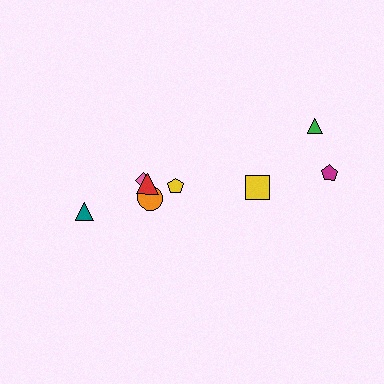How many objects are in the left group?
There are 5 objects.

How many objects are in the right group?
There are 3 objects.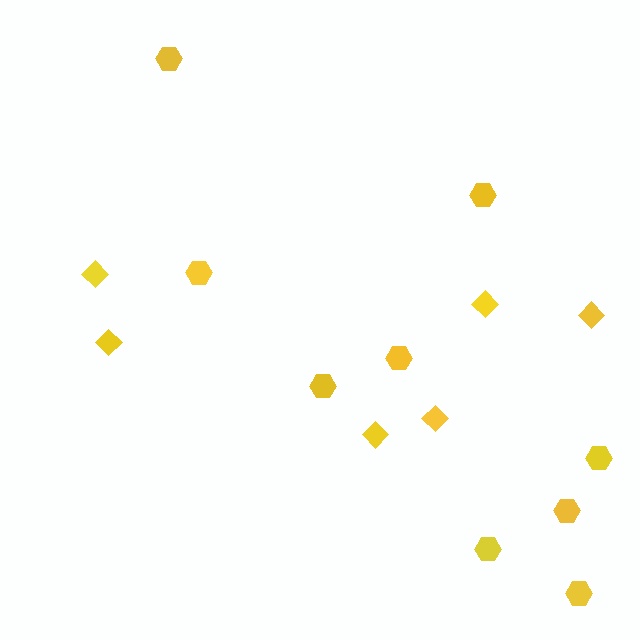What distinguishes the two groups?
There are 2 groups: one group of diamonds (6) and one group of hexagons (9).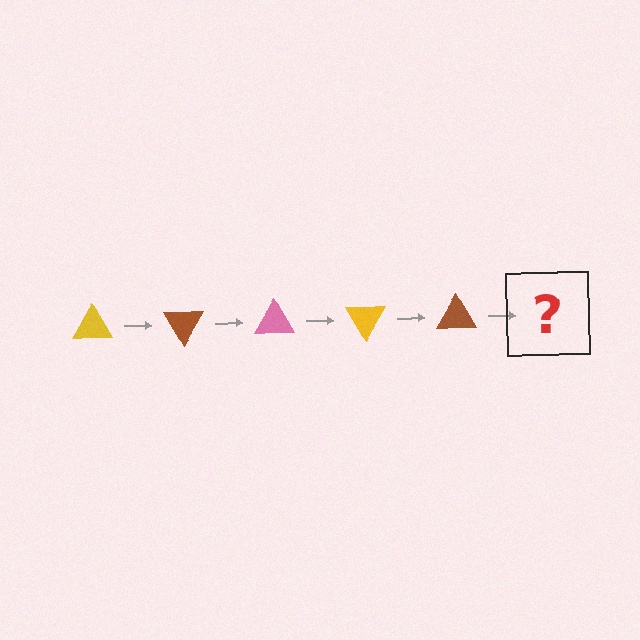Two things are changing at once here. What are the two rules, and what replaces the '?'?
The two rules are that it rotates 60 degrees each step and the color cycles through yellow, brown, and pink. The '?' should be a pink triangle, rotated 300 degrees from the start.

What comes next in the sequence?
The next element should be a pink triangle, rotated 300 degrees from the start.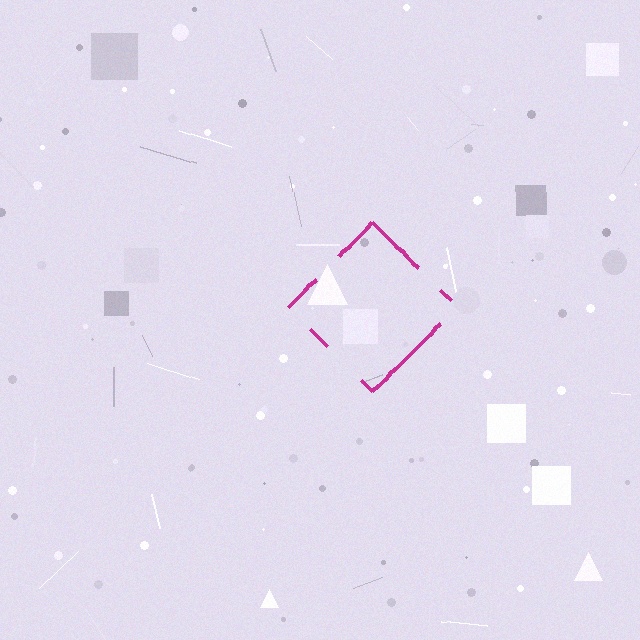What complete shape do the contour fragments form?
The contour fragments form a diamond.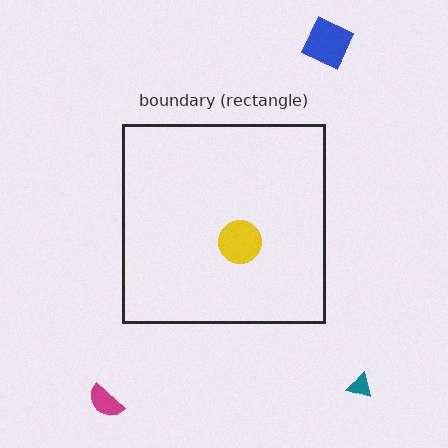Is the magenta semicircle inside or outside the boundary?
Outside.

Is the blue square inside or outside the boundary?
Outside.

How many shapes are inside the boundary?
1 inside, 3 outside.